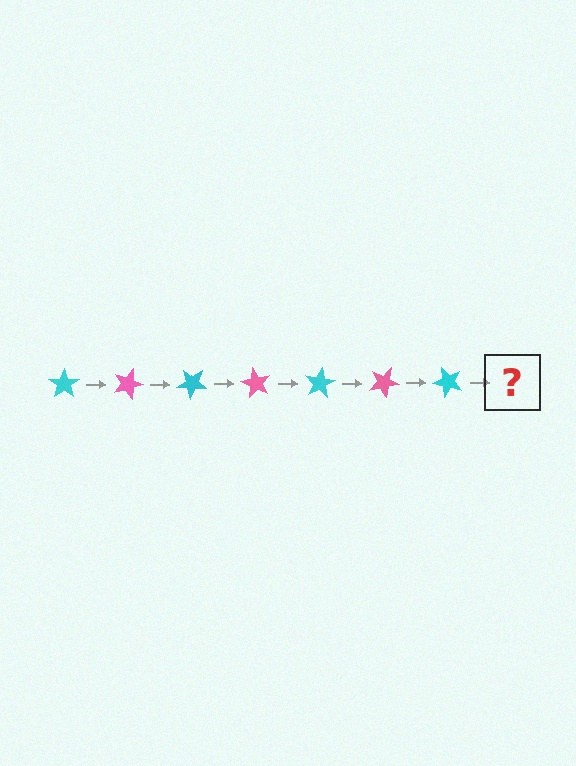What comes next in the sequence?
The next element should be a pink star, rotated 140 degrees from the start.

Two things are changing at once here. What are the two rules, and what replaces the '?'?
The two rules are that it rotates 20 degrees each step and the color cycles through cyan and pink. The '?' should be a pink star, rotated 140 degrees from the start.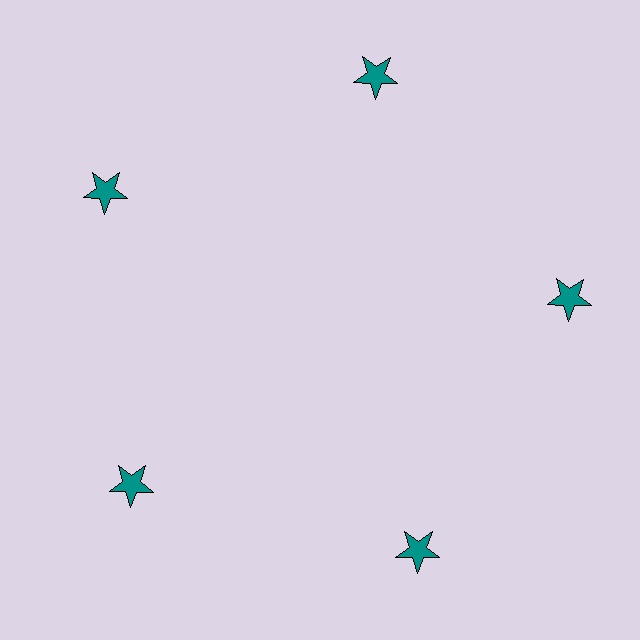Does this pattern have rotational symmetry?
Yes, this pattern has 5-fold rotational symmetry. It looks the same after rotating 72 degrees around the center.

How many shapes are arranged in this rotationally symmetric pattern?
There are 5 shapes, arranged in 5 groups of 1.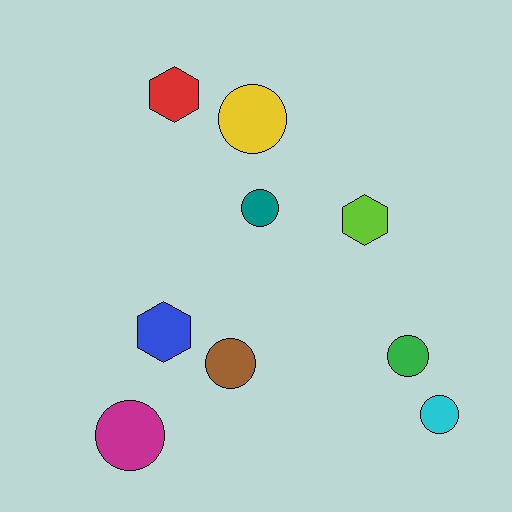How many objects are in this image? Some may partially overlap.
There are 9 objects.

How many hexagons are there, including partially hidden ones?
There are 3 hexagons.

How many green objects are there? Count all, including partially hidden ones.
There is 1 green object.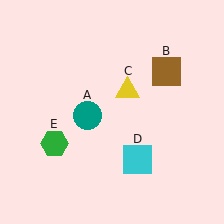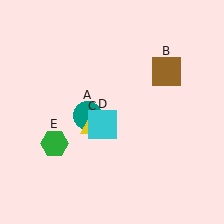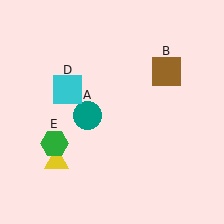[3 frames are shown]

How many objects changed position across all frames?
2 objects changed position: yellow triangle (object C), cyan square (object D).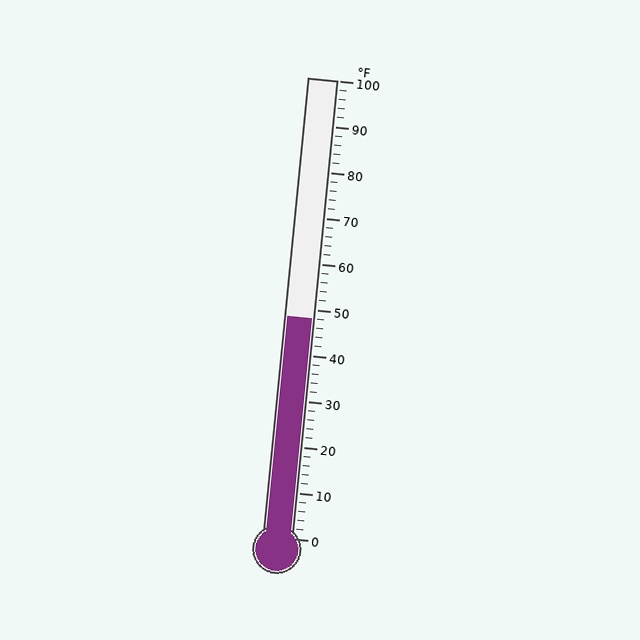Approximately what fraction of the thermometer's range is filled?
The thermometer is filled to approximately 50% of its range.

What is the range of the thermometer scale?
The thermometer scale ranges from 0°F to 100°F.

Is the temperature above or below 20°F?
The temperature is above 20°F.